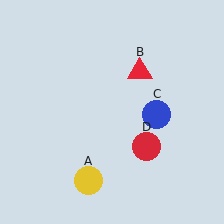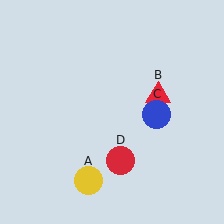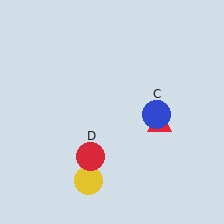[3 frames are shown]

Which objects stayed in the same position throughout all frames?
Yellow circle (object A) and blue circle (object C) remained stationary.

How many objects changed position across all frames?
2 objects changed position: red triangle (object B), red circle (object D).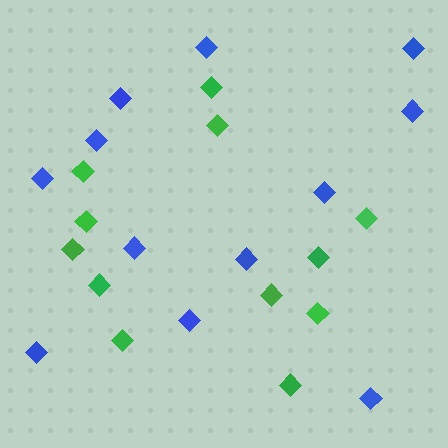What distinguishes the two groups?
There are 2 groups: one group of green diamonds (12) and one group of blue diamonds (12).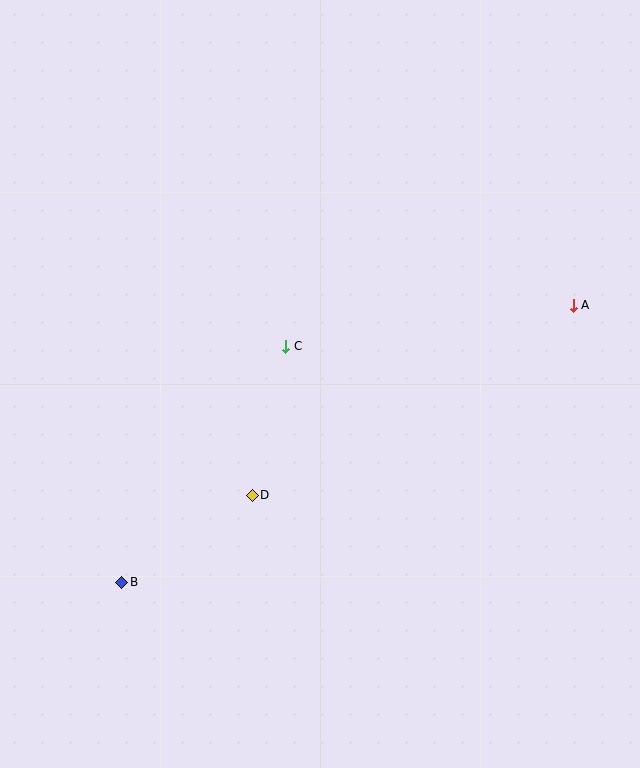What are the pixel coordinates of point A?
Point A is at (573, 305).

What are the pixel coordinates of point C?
Point C is at (286, 346).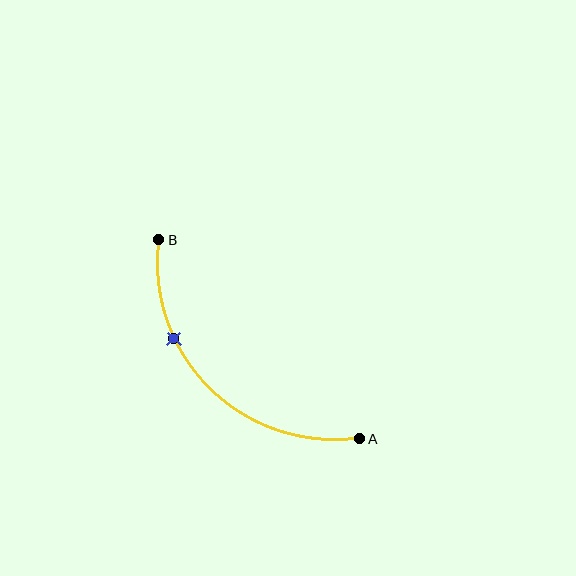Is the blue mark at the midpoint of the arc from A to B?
No. The blue mark lies on the arc but is closer to endpoint B. The arc midpoint would be at the point on the curve equidistant along the arc from both A and B.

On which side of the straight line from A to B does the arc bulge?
The arc bulges below and to the left of the straight line connecting A and B.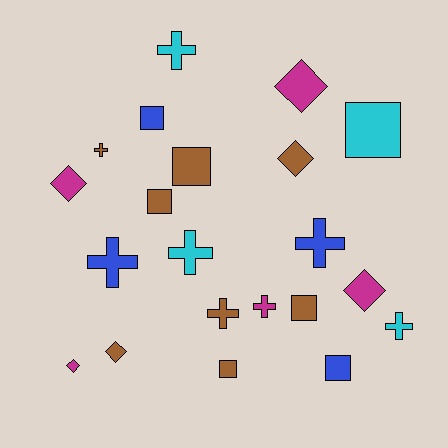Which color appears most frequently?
Brown, with 8 objects.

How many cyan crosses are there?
There are 3 cyan crosses.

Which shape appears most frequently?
Cross, with 8 objects.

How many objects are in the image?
There are 21 objects.